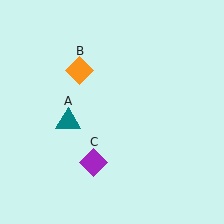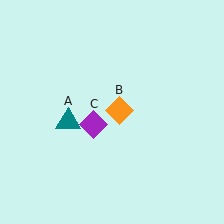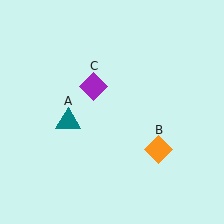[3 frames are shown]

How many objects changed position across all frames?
2 objects changed position: orange diamond (object B), purple diamond (object C).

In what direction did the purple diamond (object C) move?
The purple diamond (object C) moved up.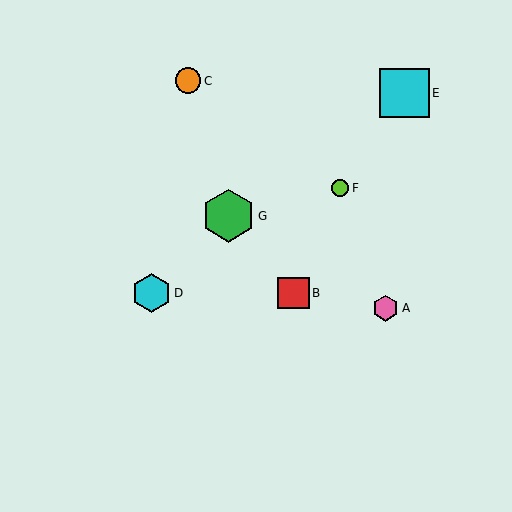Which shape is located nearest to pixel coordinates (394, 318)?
The pink hexagon (labeled A) at (386, 308) is nearest to that location.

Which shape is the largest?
The green hexagon (labeled G) is the largest.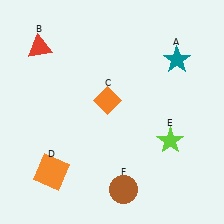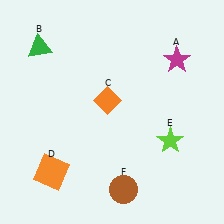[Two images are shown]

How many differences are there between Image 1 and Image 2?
There are 2 differences between the two images.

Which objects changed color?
A changed from teal to magenta. B changed from red to green.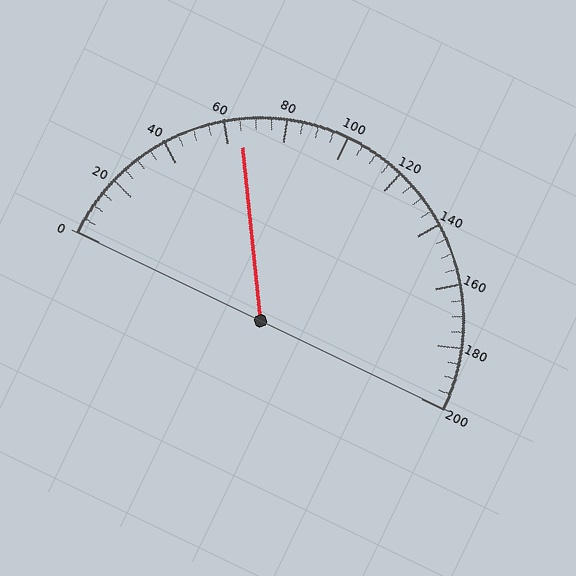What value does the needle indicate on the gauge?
The needle indicates approximately 65.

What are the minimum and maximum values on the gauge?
The gauge ranges from 0 to 200.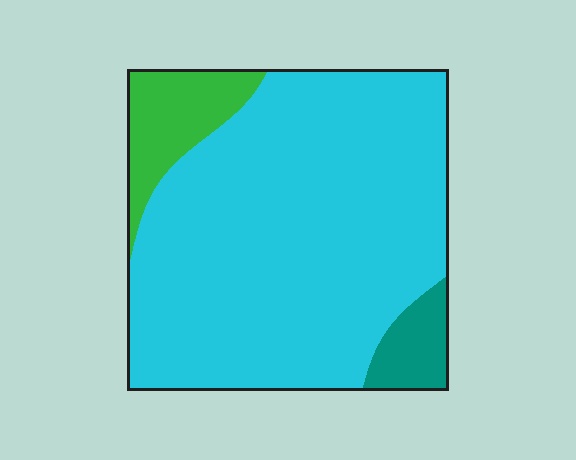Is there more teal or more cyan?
Cyan.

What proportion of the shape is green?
Green covers around 10% of the shape.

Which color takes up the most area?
Cyan, at roughly 85%.